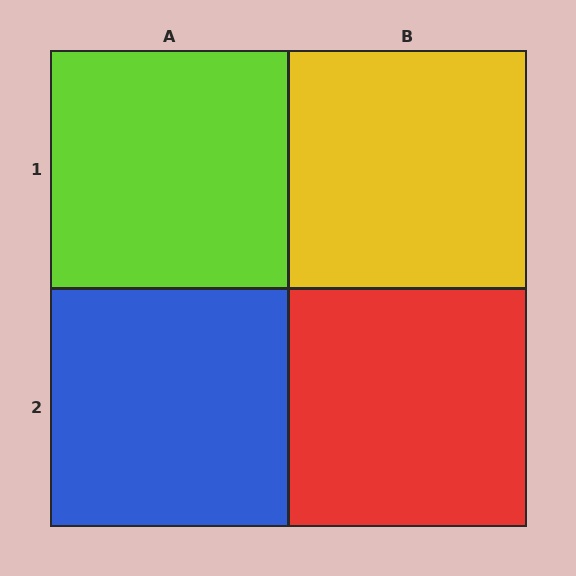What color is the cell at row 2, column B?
Red.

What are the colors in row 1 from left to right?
Lime, yellow.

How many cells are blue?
1 cell is blue.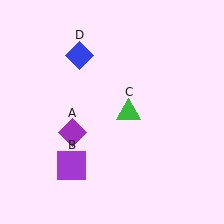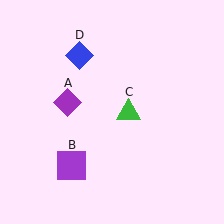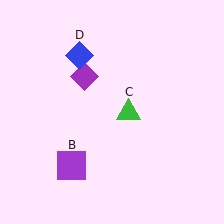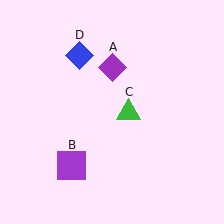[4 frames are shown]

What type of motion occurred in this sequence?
The purple diamond (object A) rotated clockwise around the center of the scene.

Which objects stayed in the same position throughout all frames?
Purple square (object B) and green triangle (object C) and blue diamond (object D) remained stationary.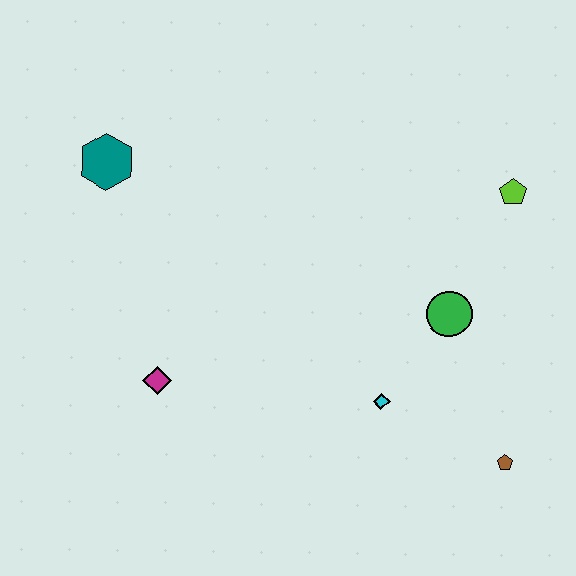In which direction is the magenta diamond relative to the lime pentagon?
The magenta diamond is to the left of the lime pentagon.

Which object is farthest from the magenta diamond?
The lime pentagon is farthest from the magenta diamond.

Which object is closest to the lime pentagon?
The green circle is closest to the lime pentagon.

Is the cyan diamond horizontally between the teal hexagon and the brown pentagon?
Yes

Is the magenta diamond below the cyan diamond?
No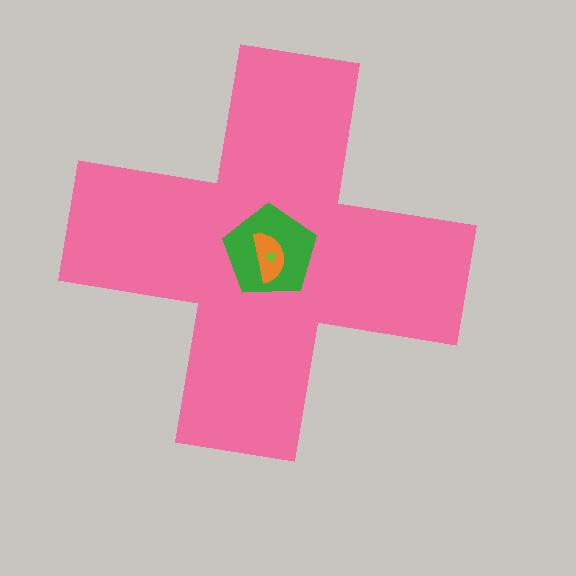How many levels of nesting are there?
4.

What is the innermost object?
The lime triangle.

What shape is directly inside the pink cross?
The green pentagon.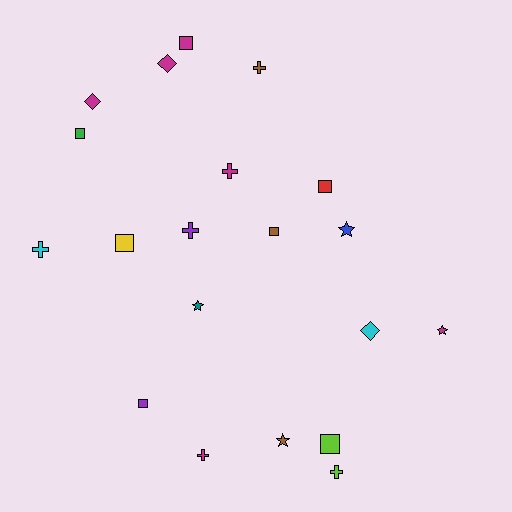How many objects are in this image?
There are 20 objects.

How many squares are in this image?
There are 7 squares.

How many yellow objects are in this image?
There is 1 yellow object.